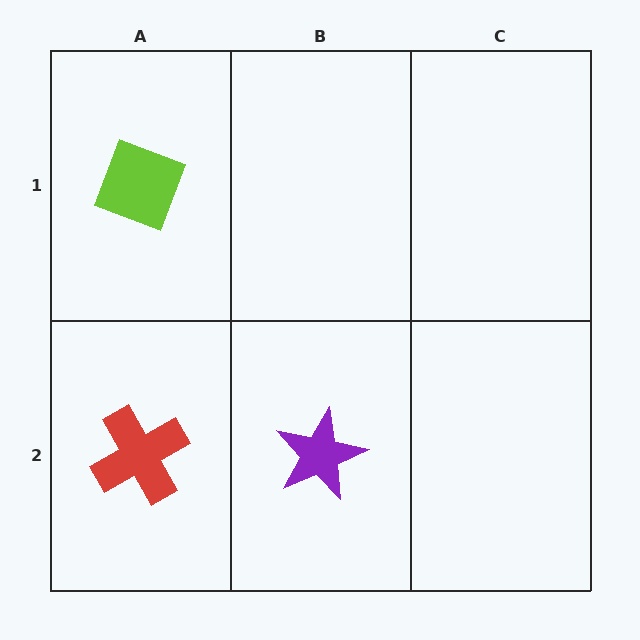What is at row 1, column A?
A lime diamond.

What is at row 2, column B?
A purple star.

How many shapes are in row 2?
2 shapes.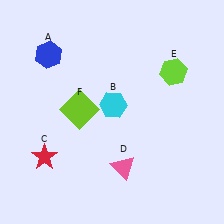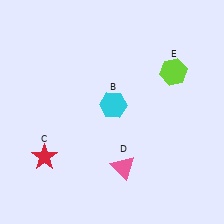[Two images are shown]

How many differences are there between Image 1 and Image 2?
There are 2 differences between the two images.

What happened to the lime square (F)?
The lime square (F) was removed in Image 2. It was in the top-left area of Image 1.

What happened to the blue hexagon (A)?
The blue hexagon (A) was removed in Image 2. It was in the top-left area of Image 1.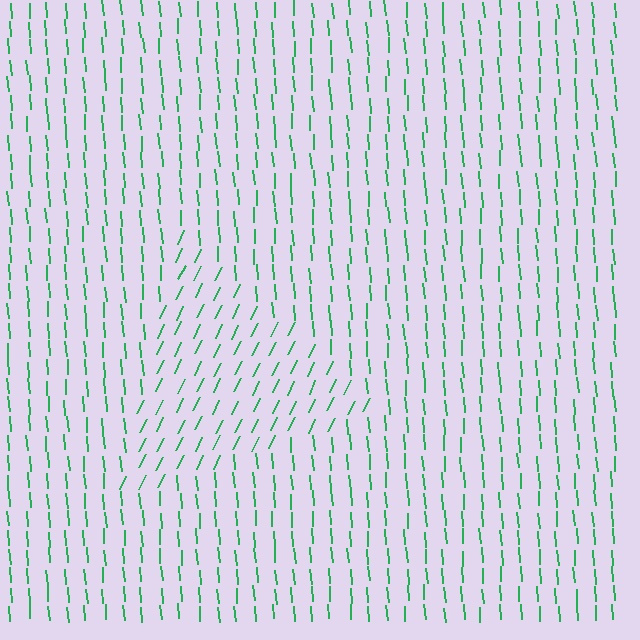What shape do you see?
I see a triangle.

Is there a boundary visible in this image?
Yes, there is a texture boundary formed by a change in line orientation.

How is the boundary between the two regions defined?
The boundary is defined purely by a change in line orientation (approximately 31 degrees difference). All lines are the same color and thickness.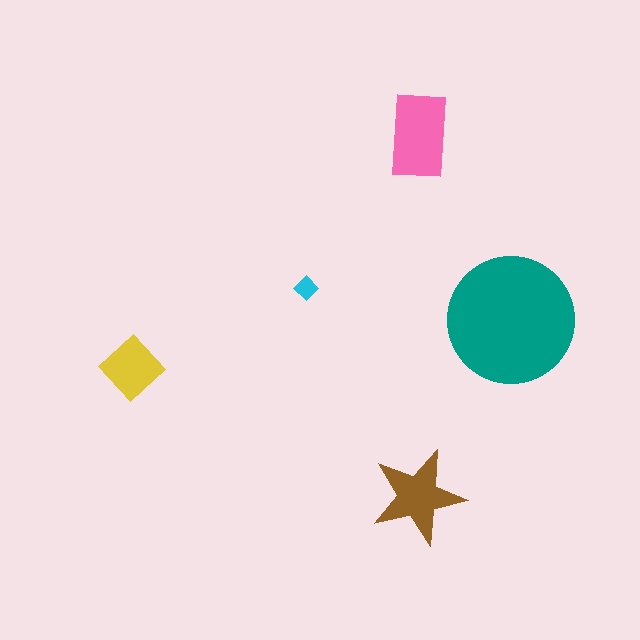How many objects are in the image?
There are 5 objects in the image.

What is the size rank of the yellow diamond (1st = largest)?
4th.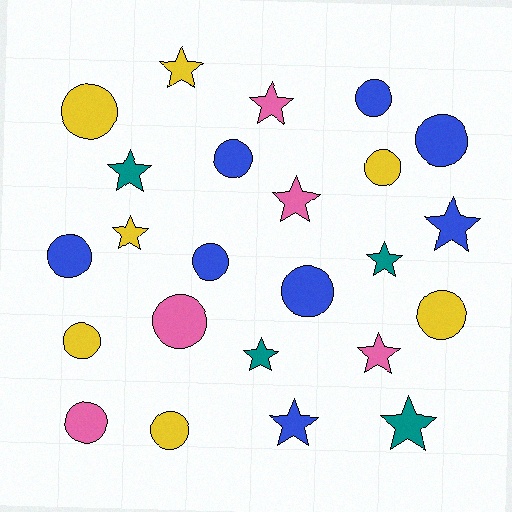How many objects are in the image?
There are 24 objects.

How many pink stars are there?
There are 3 pink stars.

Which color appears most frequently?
Blue, with 8 objects.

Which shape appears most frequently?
Circle, with 13 objects.